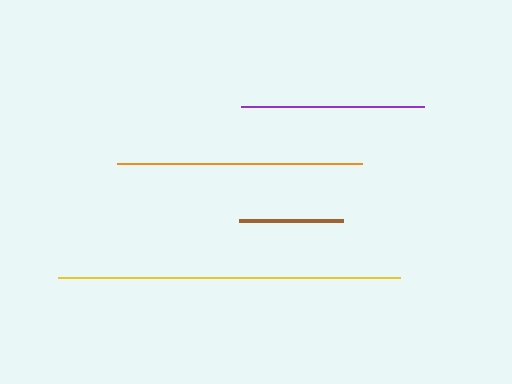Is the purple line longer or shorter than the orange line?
The orange line is longer than the purple line.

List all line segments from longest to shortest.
From longest to shortest: yellow, orange, purple, brown.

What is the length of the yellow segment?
The yellow segment is approximately 342 pixels long.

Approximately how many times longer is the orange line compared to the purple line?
The orange line is approximately 1.3 times the length of the purple line.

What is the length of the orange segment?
The orange segment is approximately 245 pixels long.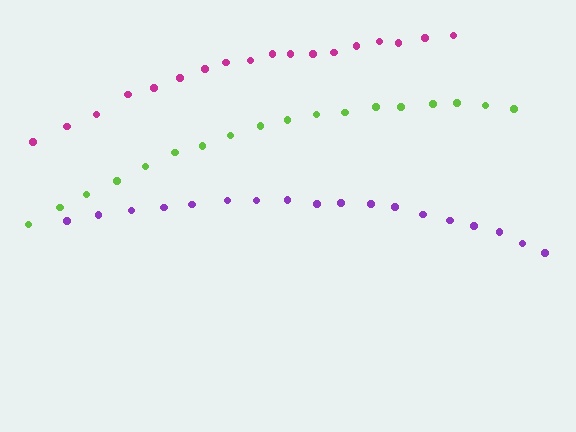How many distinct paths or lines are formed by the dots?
There are 3 distinct paths.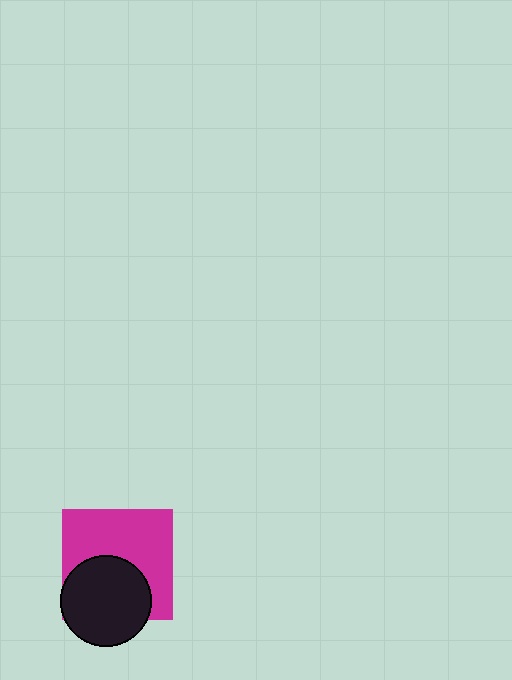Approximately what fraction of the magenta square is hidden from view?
Roughly 40% of the magenta square is hidden behind the black circle.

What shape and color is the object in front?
The object in front is a black circle.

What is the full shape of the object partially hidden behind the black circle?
The partially hidden object is a magenta square.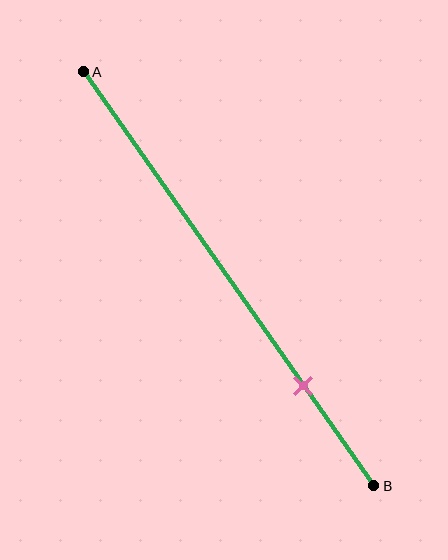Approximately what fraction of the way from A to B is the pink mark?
The pink mark is approximately 75% of the way from A to B.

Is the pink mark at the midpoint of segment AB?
No, the mark is at about 75% from A, not at the 50% midpoint.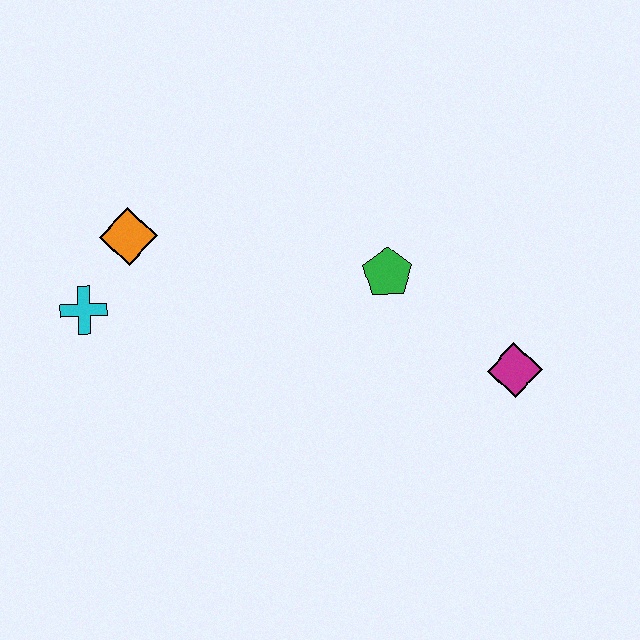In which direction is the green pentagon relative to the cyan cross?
The green pentagon is to the right of the cyan cross.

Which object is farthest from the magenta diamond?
The cyan cross is farthest from the magenta diamond.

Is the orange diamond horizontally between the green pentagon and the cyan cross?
Yes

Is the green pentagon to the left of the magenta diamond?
Yes